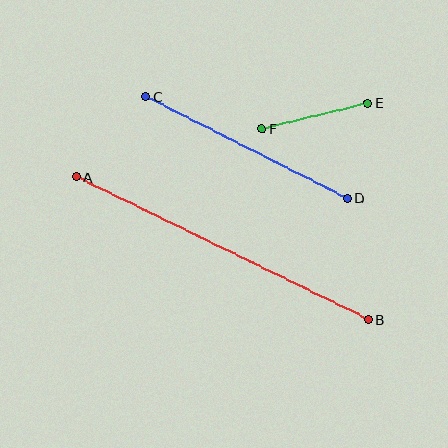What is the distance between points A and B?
The distance is approximately 325 pixels.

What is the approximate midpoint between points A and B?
The midpoint is at approximately (222, 248) pixels.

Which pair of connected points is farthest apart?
Points A and B are farthest apart.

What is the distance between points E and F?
The distance is approximately 109 pixels.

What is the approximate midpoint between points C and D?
The midpoint is at approximately (246, 148) pixels.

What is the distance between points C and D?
The distance is approximately 226 pixels.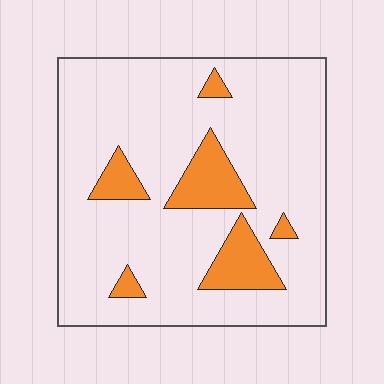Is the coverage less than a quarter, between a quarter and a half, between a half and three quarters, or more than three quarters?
Less than a quarter.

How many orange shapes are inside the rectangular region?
6.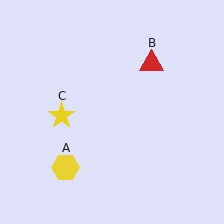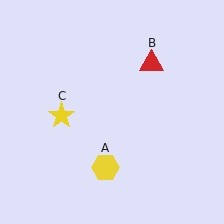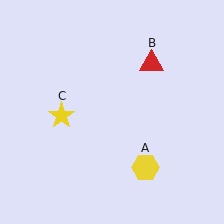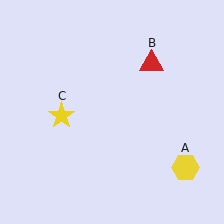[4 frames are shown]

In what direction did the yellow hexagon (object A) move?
The yellow hexagon (object A) moved right.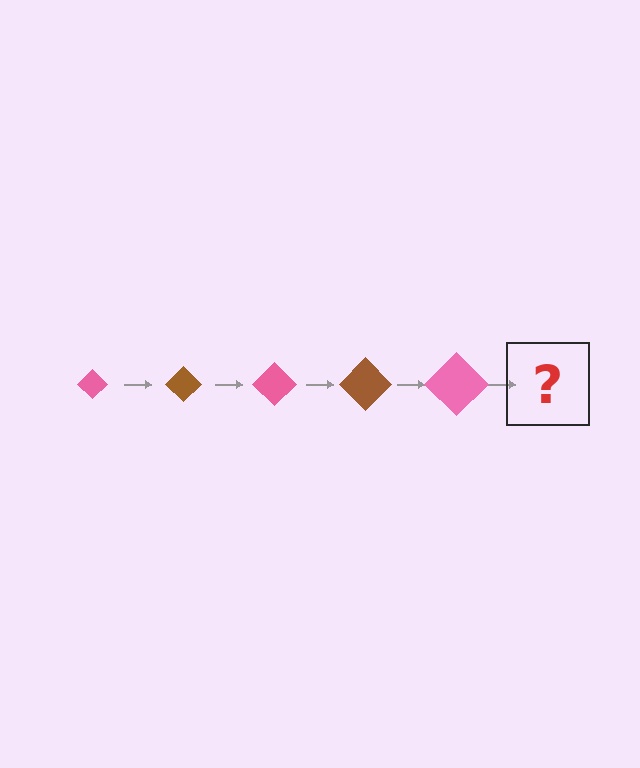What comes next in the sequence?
The next element should be a brown diamond, larger than the previous one.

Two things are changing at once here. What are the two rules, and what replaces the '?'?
The two rules are that the diamond grows larger each step and the color cycles through pink and brown. The '?' should be a brown diamond, larger than the previous one.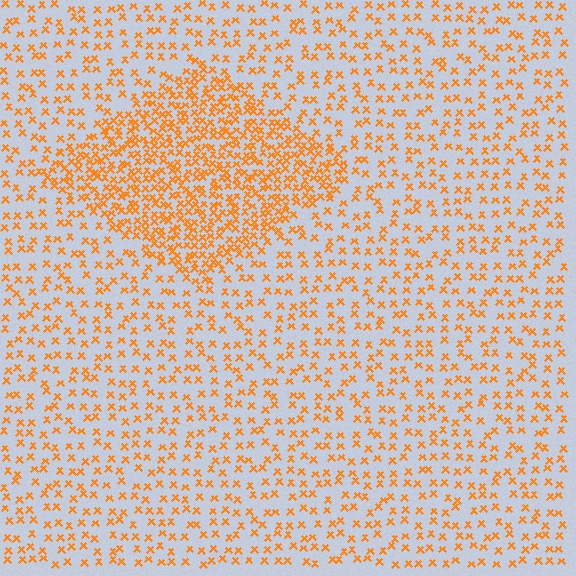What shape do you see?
I see a diamond.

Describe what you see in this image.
The image contains small orange elements arranged at two different densities. A diamond-shaped region is visible where the elements are more densely packed than the surrounding area.